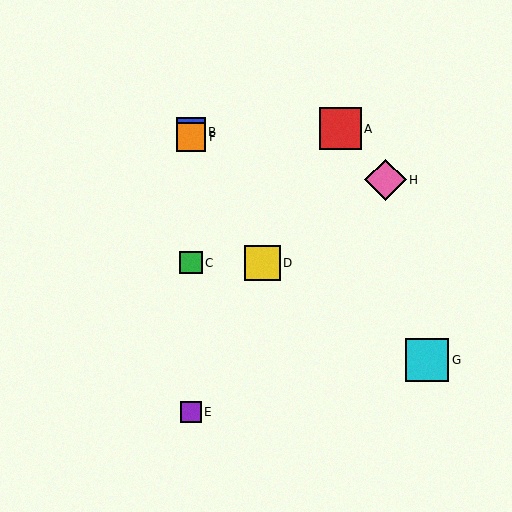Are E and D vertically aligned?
No, E is at x≈191 and D is at x≈262.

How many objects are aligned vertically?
4 objects (B, C, E, F) are aligned vertically.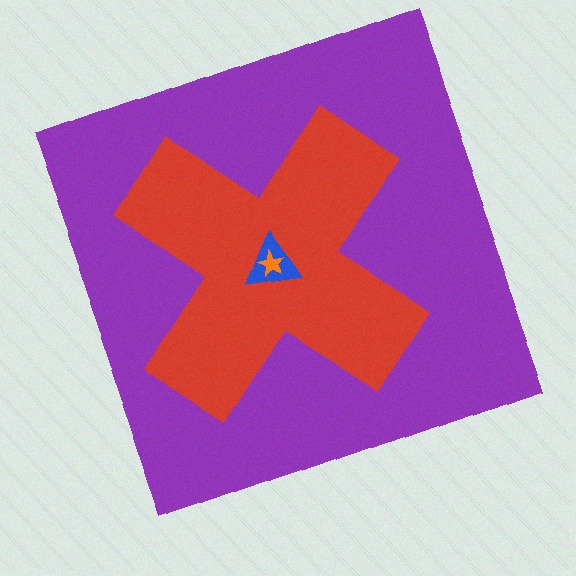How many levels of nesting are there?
4.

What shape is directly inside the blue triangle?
The orange star.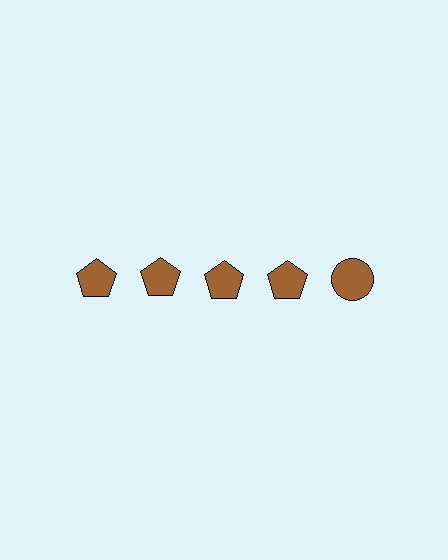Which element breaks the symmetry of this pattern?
The brown circle in the top row, rightmost column breaks the symmetry. All other shapes are brown pentagons.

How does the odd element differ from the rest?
It has a different shape: circle instead of pentagon.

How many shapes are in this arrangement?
There are 5 shapes arranged in a grid pattern.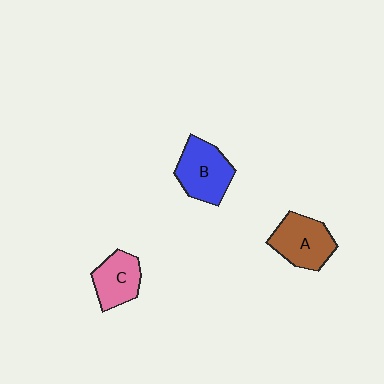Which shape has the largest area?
Shape B (blue).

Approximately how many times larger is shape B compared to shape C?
Approximately 1.3 times.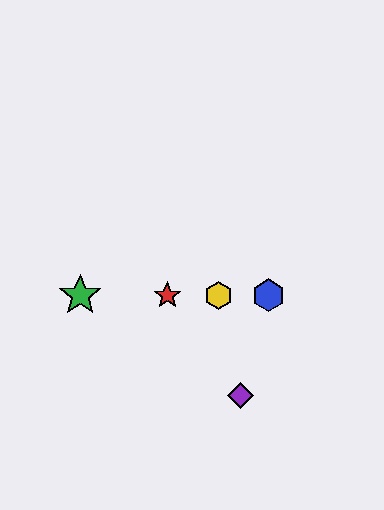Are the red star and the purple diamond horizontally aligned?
No, the red star is at y≈295 and the purple diamond is at y≈395.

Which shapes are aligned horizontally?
The red star, the blue hexagon, the green star, the yellow hexagon are aligned horizontally.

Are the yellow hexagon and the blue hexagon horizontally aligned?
Yes, both are at y≈295.